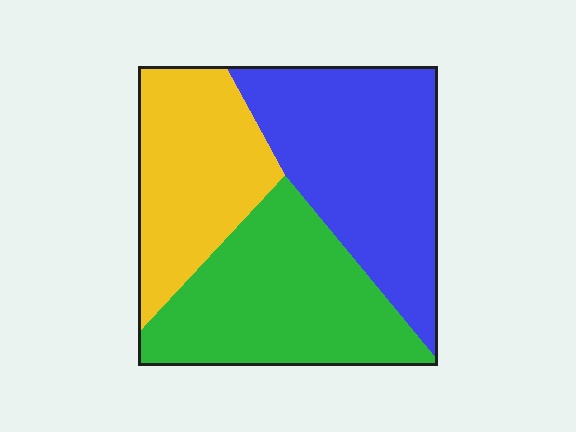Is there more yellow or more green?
Green.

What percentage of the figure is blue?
Blue covers roughly 40% of the figure.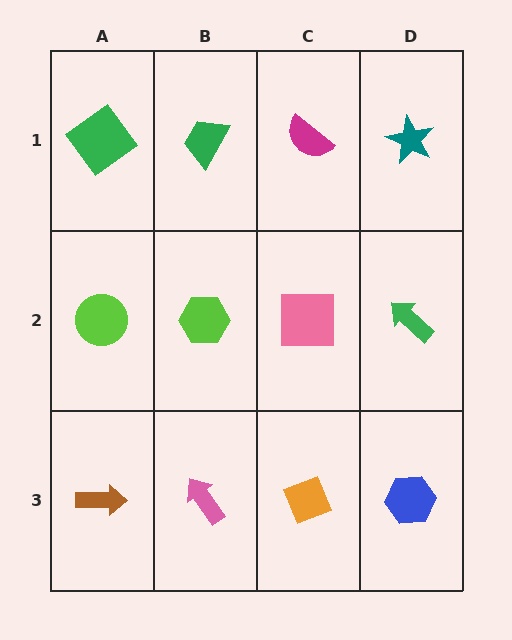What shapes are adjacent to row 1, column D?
A green arrow (row 2, column D), a magenta semicircle (row 1, column C).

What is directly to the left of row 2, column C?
A lime hexagon.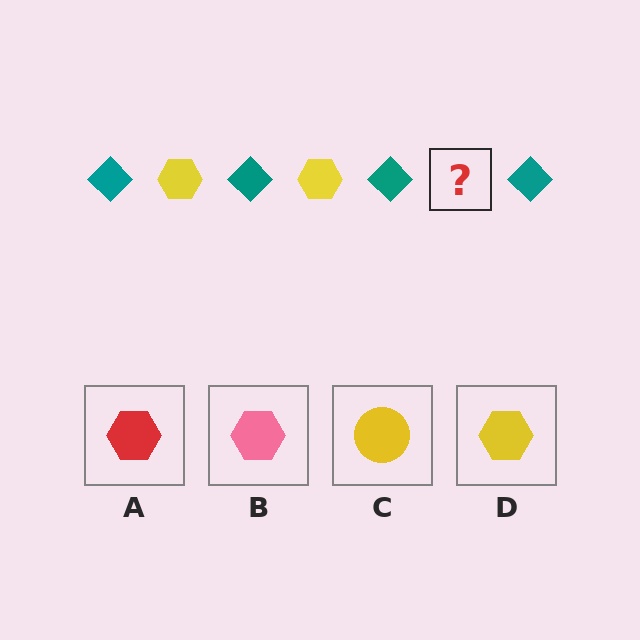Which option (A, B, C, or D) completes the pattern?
D.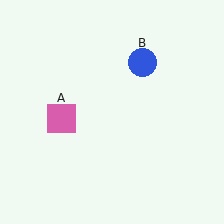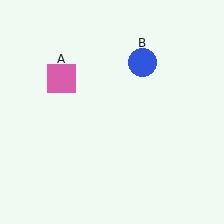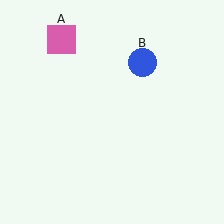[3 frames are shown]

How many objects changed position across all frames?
1 object changed position: pink square (object A).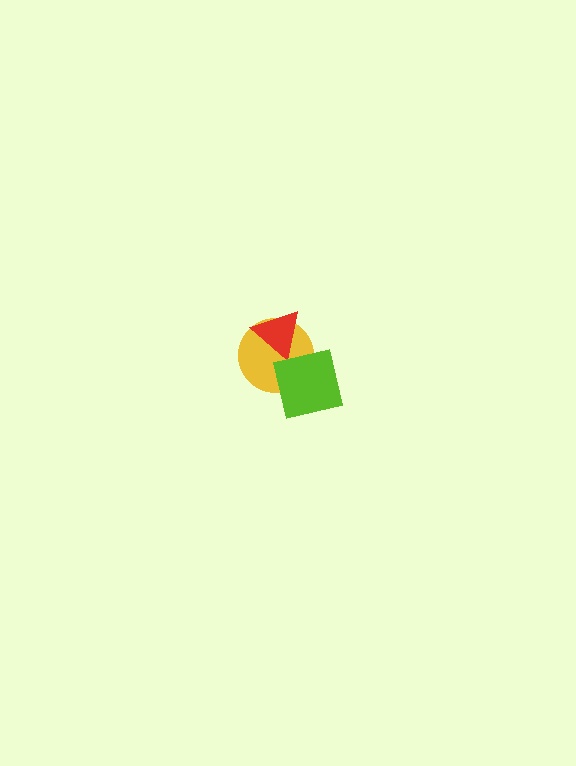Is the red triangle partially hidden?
Yes, it is partially covered by another shape.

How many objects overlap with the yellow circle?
2 objects overlap with the yellow circle.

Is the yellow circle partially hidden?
Yes, it is partially covered by another shape.